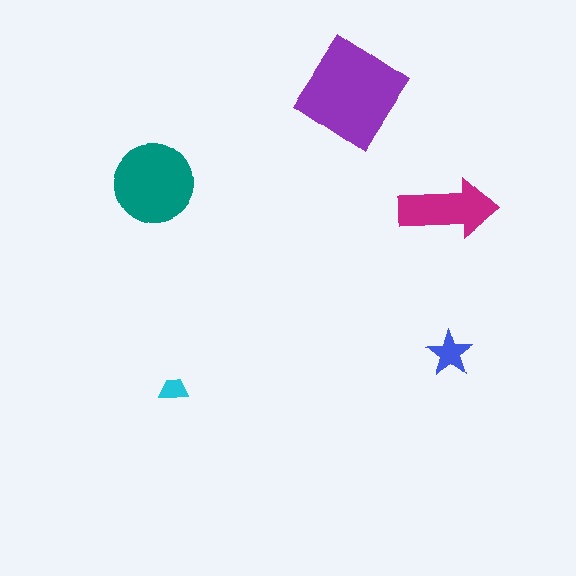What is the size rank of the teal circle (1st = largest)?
2nd.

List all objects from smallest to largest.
The cyan trapezoid, the blue star, the magenta arrow, the teal circle, the purple diamond.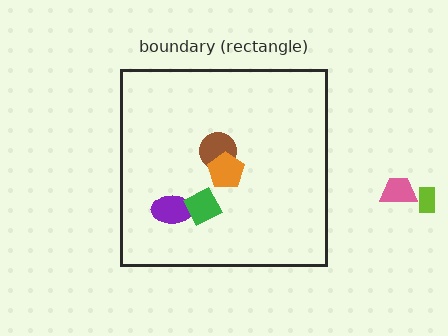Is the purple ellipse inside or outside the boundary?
Inside.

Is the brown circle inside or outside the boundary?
Inside.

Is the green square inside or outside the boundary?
Inside.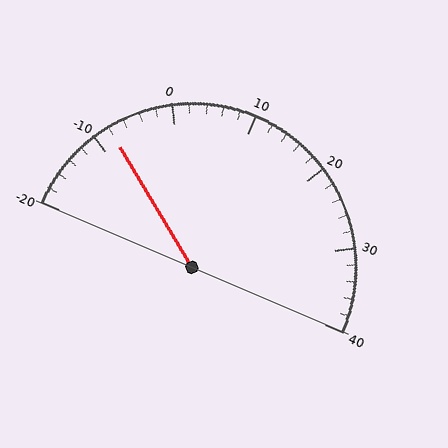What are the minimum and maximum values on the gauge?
The gauge ranges from -20 to 40.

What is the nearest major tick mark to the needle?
The nearest major tick mark is -10.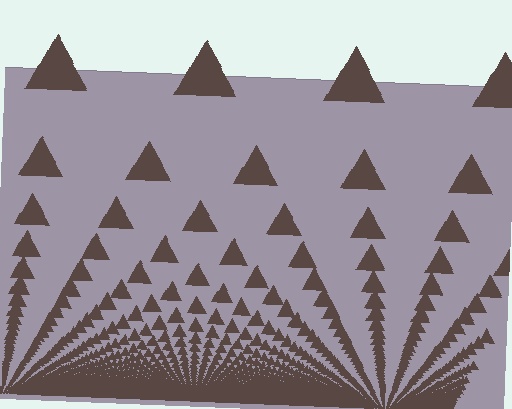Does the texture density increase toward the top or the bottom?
Density increases toward the bottom.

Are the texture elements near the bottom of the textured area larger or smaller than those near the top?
Smaller. The gradient is inverted — elements near the bottom are smaller and denser.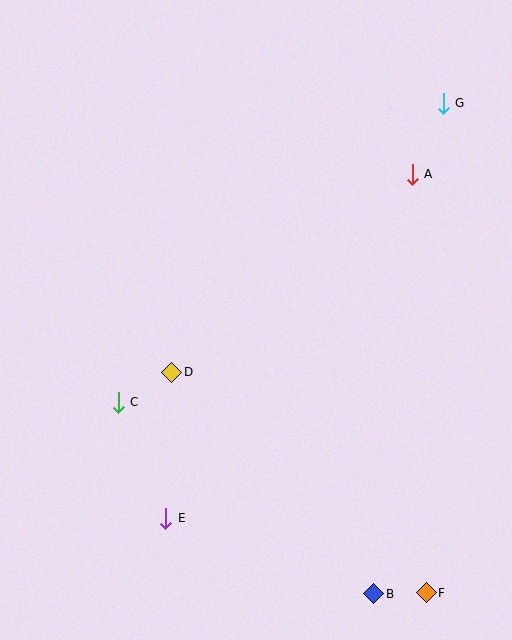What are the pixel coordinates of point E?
Point E is at (166, 518).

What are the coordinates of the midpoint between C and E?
The midpoint between C and E is at (142, 460).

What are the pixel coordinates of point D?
Point D is at (172, 372).